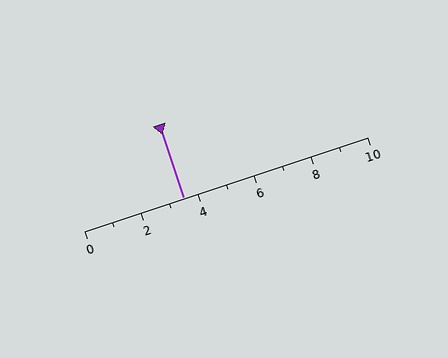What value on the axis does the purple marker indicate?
The marker indicates approximately 3.5.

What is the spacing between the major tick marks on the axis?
The major ticks are spaced 2 apart.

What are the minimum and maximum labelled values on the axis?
The axis runs from 0 to 10.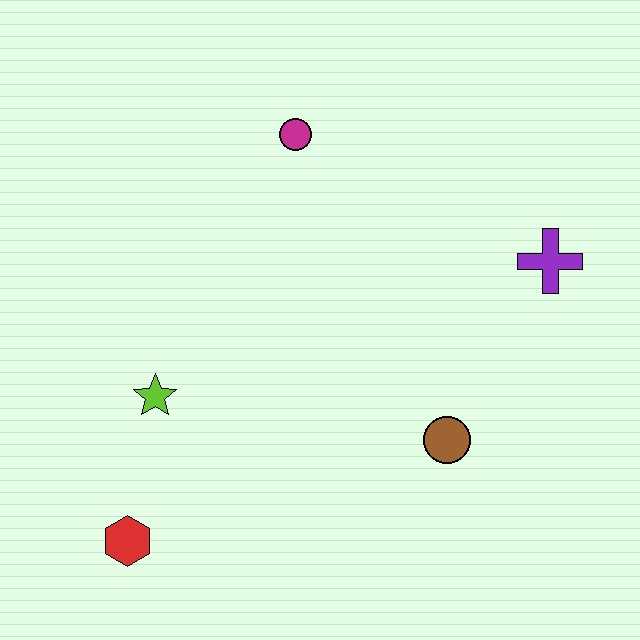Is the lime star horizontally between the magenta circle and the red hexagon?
Yes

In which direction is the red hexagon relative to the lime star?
The red hexagon is below the lime star.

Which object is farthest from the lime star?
The purple cross is farthest from the lime star.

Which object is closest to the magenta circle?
The purple cross is closest to the magenta circle.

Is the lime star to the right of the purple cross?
No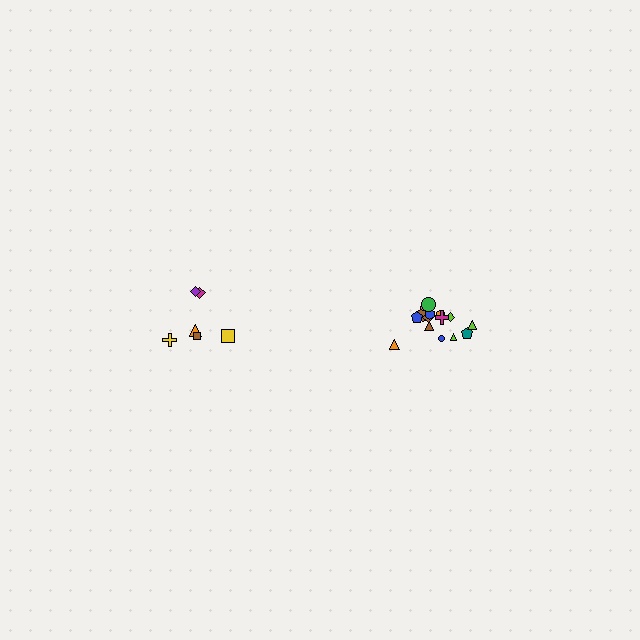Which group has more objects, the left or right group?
The right group.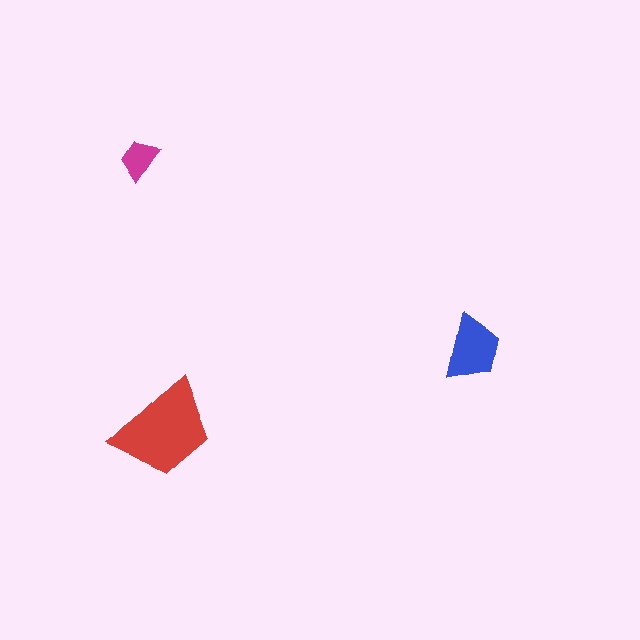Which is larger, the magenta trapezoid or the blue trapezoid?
The blue one.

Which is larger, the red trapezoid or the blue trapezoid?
The red one.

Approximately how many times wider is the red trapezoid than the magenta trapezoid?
About 2.5 times wider.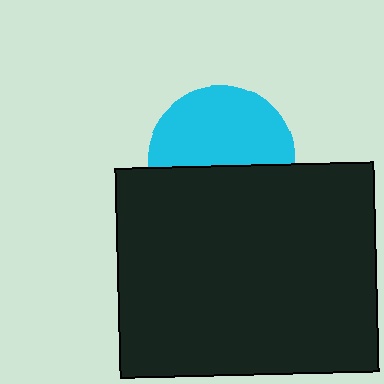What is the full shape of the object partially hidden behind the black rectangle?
The partially hidden object is a cyan circle.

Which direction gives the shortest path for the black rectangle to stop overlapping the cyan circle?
Moving down gives the shortest separation.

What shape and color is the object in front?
The object in front is a black rectangle.